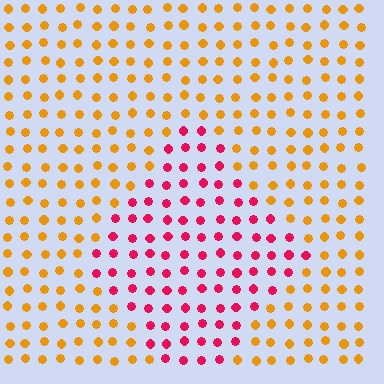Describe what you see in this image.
The image is filled with small orange elements in a uniform arrangement. A diamond-shaped region is visible where the elements are tinted to a slightly different hue, forming a subtle color boundary.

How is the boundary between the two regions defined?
The boundary is defined purely by a slight shift in hue (about 57 degrees). Spacing, size, and orientation are identical on both sides.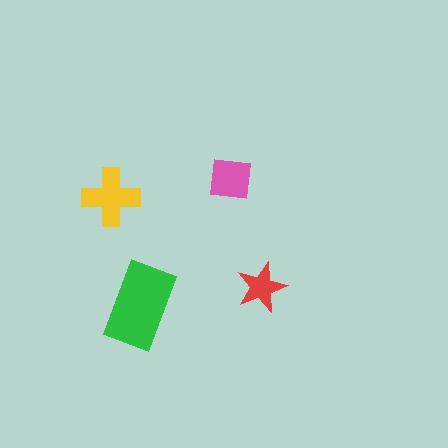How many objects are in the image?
There are 4 objects in the image.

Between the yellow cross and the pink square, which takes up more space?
The yellow cross.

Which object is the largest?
The green rectangle.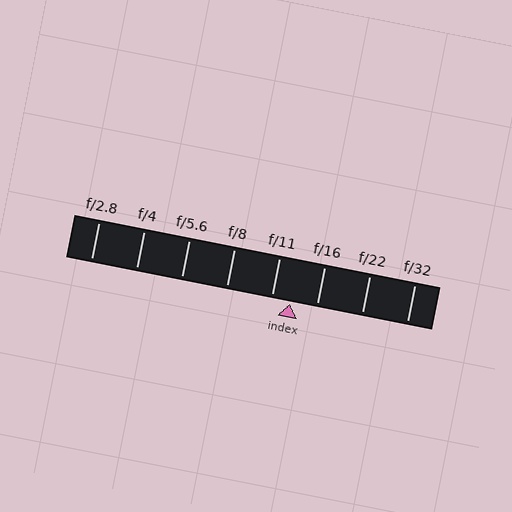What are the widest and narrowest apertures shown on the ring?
The widest aperture shown is f/2.8 and the narrowest is f/32.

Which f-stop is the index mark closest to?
The index mark is closest to f/11.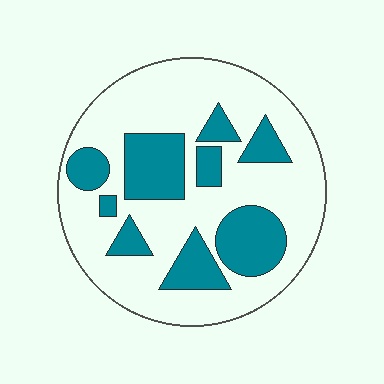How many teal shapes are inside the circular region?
9.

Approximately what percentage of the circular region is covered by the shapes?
Approximately 30%.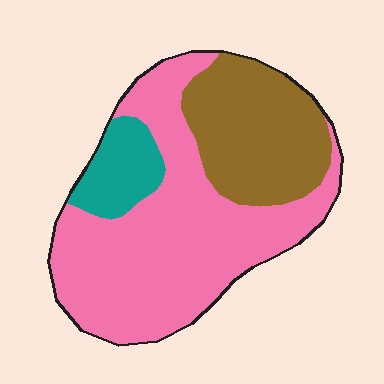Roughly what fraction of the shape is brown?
Brown covers 29% of the shape.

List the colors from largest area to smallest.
From largest to smallest: pink, brown, teal.